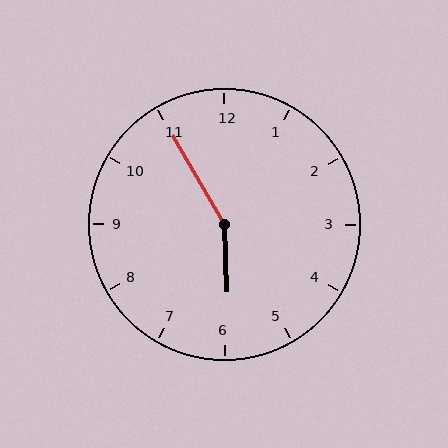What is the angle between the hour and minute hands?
Approximately 152 degrees.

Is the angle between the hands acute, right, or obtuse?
It is obtuse.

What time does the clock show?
5:55.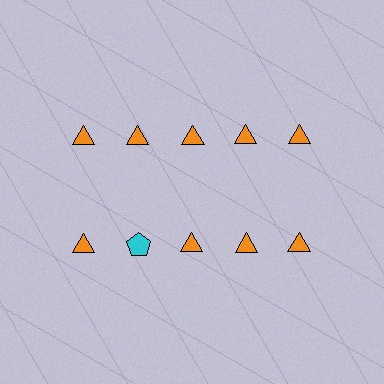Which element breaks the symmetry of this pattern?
The cyan pentagon in the second row, second from left column breaks the symmetry. All other shapes are orange triangles.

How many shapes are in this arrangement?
There are 10 shapes arranged in a grid pattern.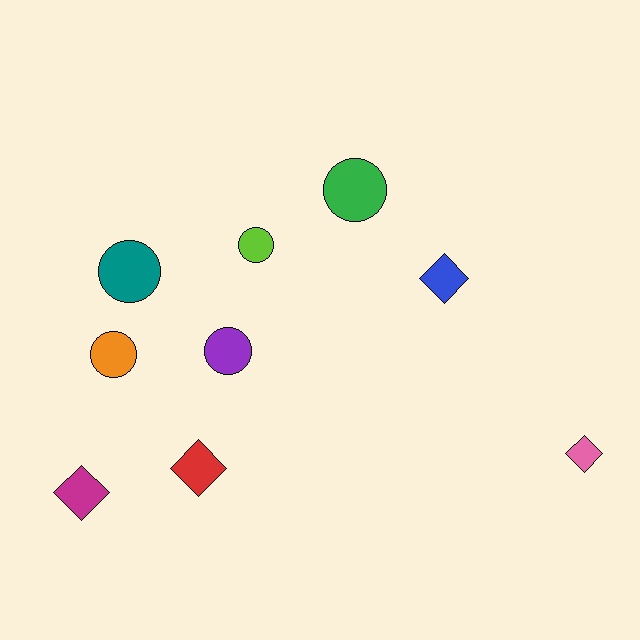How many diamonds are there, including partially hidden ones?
There are 4 diamonds.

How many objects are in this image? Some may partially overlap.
There are 9 objects.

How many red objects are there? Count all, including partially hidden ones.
There is 1 red object.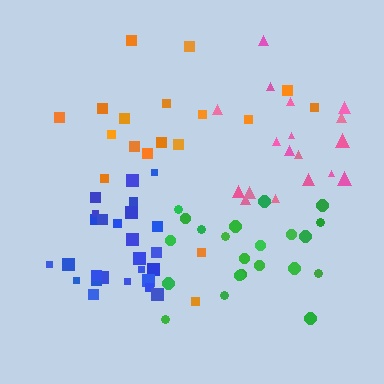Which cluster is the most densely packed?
Blue.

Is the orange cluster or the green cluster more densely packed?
Green.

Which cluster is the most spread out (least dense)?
Orange.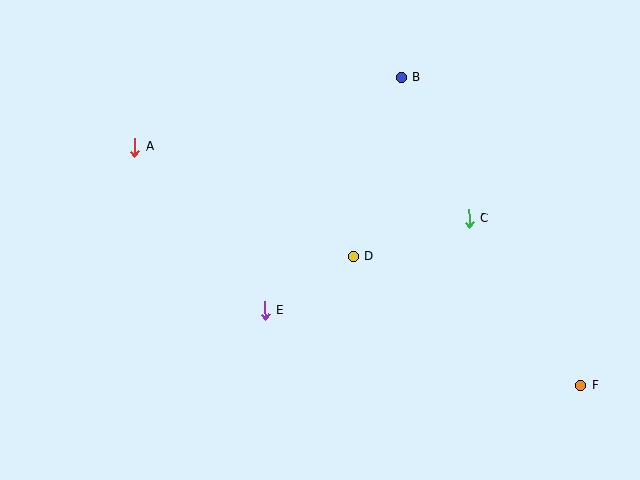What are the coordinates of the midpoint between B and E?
The midpoint between B and E is at (333, 194).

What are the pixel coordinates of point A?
Point A is at (135, 147).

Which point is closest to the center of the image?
Point D at (354, 257) is closest to the center.